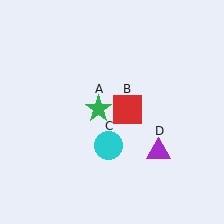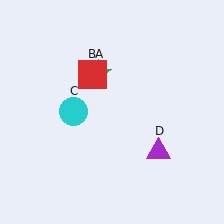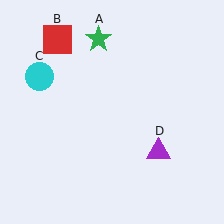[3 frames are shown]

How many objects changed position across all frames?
3 objects changed position: green star (object A), red square (object B), cyan circle (object C).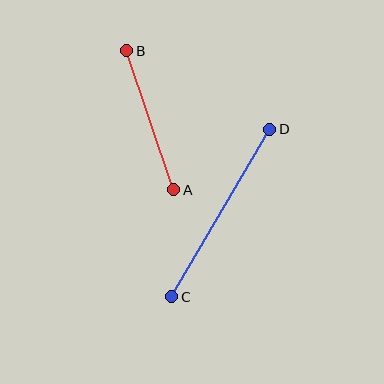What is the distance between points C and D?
The distance is approximately 194 pixels.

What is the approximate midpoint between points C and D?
The midpoint is at approximately (221, 213) pixels.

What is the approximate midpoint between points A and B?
The midpoint is at approximately (150, 120) pixels.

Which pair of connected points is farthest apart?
Points C and D are farthest apart.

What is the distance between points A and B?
The distance is approximately 147 pixels.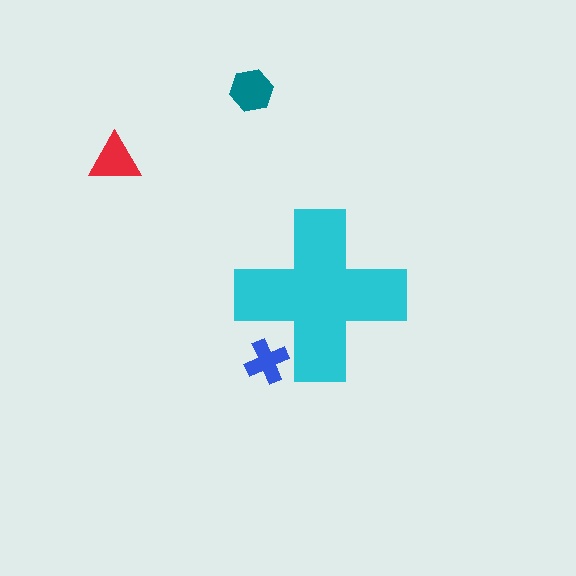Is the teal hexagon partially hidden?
No, the teal hexagon is fully visible.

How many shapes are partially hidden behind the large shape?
1 shape is partially hidden.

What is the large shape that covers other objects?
A cyan cross.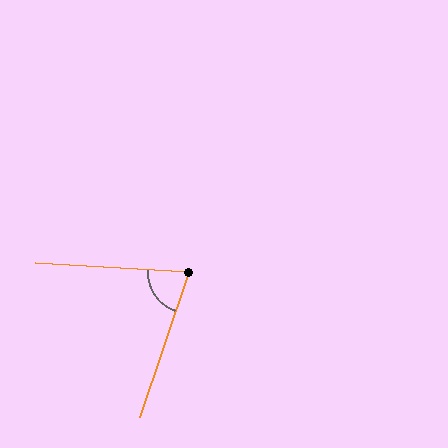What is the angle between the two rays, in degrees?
Approximately 75 degrees.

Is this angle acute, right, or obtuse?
It is acute.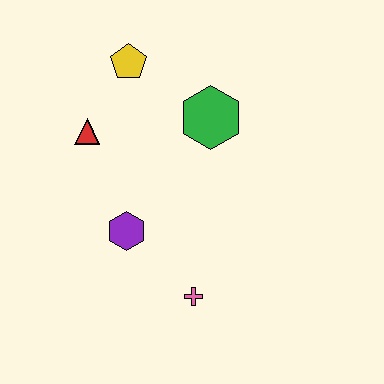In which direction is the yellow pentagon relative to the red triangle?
The yellow pentagon is above the red triangle.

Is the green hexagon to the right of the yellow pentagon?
Yes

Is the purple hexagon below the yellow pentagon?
Yes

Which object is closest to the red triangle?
The yellow pentagon is closest to the red triangle.